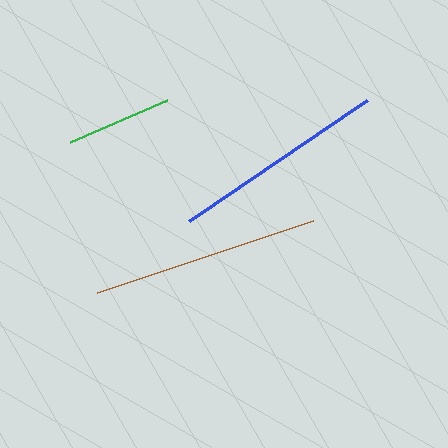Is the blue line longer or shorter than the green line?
The blue line is longer than the green line.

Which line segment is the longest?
The brown line is the longest at approximately 227 pixels.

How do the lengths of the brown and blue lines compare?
The brown and blue lines are approximately the same length.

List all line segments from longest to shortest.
From longest to shortest: brown, blue, green.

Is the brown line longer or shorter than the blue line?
The brown line is longer than the blue line.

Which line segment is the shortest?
The green line is the shortest at approximately 106 pixels.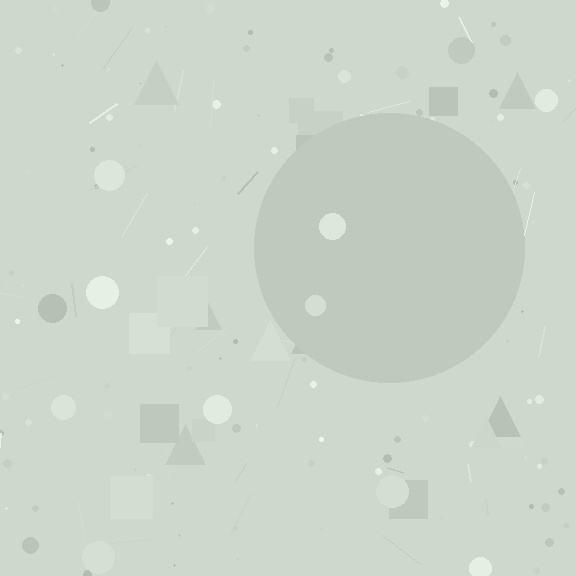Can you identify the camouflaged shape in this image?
The camouflaged shape is a circle.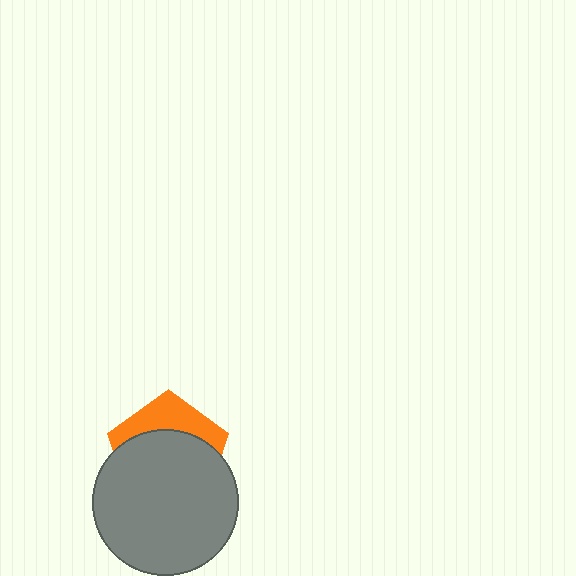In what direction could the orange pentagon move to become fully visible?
The orange pentagon could move up. That would shift it out from behind the gray circle entirely.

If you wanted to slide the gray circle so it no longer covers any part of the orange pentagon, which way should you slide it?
Slide it down — that is the most direct way to separate the two shapes.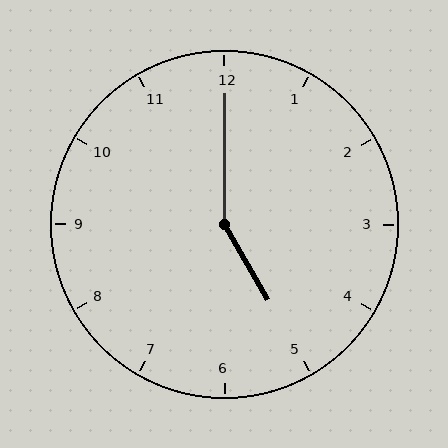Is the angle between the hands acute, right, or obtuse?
It is obtuse.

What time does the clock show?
5:00.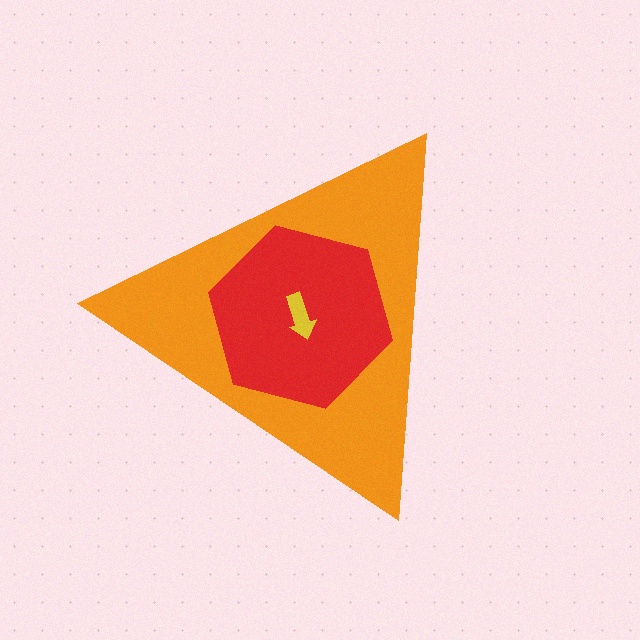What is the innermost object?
The yellow arrow.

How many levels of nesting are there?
3.